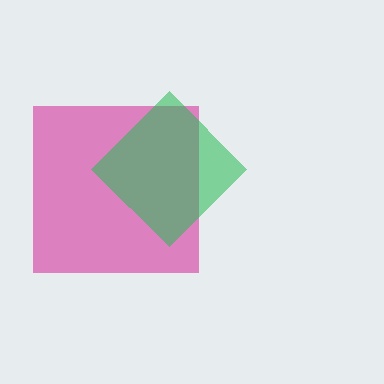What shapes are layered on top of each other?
The layered shapes are: a magenta square, a green diamond.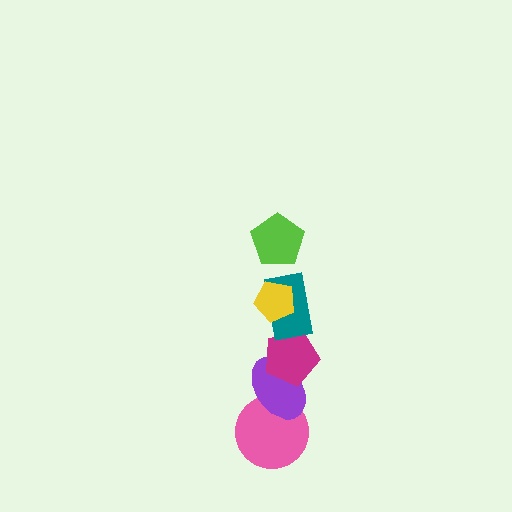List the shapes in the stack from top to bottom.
From top to bottom: the lime pentagon, the yellow pentagon, the teal rectangle, the magenta pentagon, the purple ellipse, the pink circle.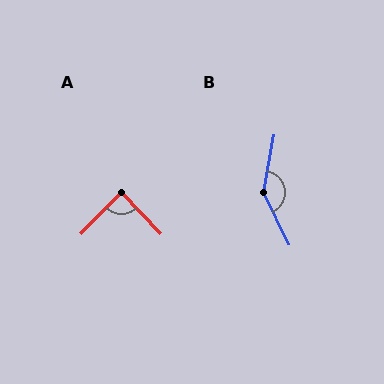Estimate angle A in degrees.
Approximately 88 degrees.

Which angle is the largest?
B, at approximately 144 degrees.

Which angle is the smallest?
A, at approximately 88 degrees.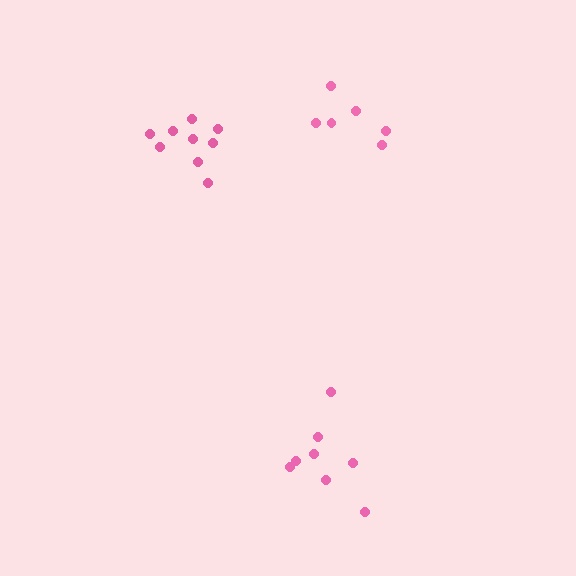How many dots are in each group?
Group 1: 8 dots, Group 2: 9 dots, Group 3: 6 dots (23 total).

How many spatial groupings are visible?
There are 3 spatial groupings.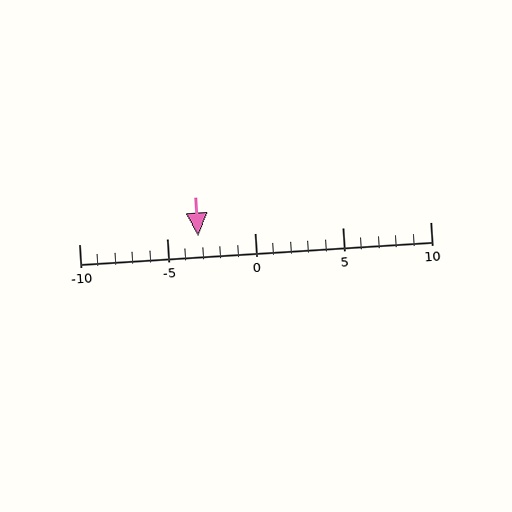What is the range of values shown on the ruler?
The ruler shows values from -10 to 10.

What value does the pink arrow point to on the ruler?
The pink arrow points to approximately -3.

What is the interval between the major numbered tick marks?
The major tick marks are spaced 5 units apart.